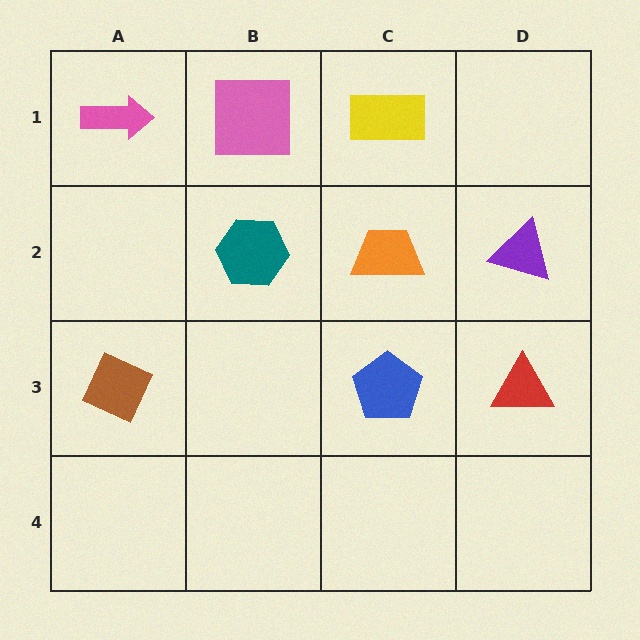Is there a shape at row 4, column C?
No, that cell is empty.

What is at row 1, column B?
A pink square.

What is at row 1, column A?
A pink arrow.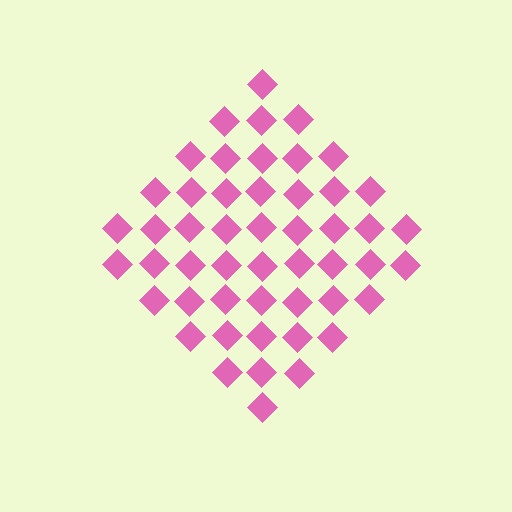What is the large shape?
The large shape is a diamond.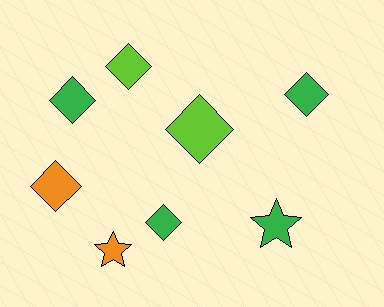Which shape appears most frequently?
Diamond, with 6 objects.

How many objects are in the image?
There are 8 objects.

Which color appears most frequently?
Green, with 4 objects.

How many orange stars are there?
There is 1 orange star.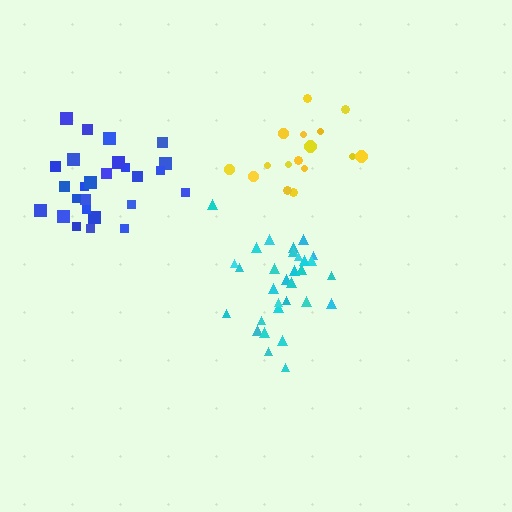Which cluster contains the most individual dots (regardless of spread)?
Cyan (32).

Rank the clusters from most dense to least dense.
cyan, yellow, blue.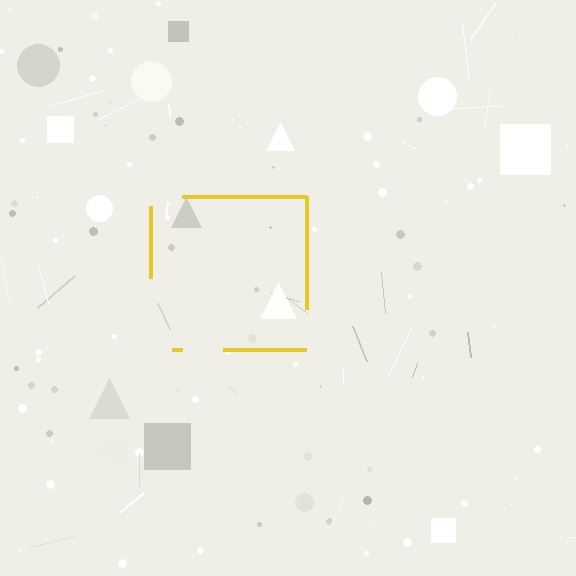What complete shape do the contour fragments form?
The contour fragments form a square.